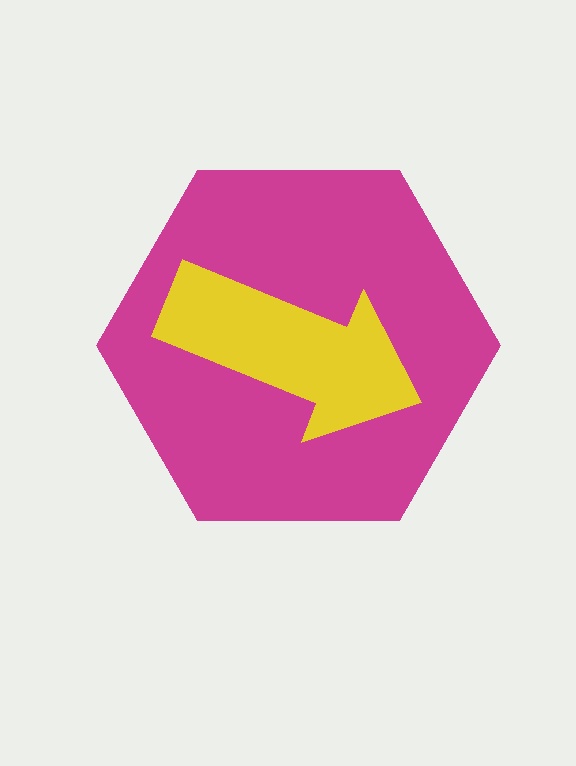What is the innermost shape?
The yellow arrow.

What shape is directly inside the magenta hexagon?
The yellow arrow.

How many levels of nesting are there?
2.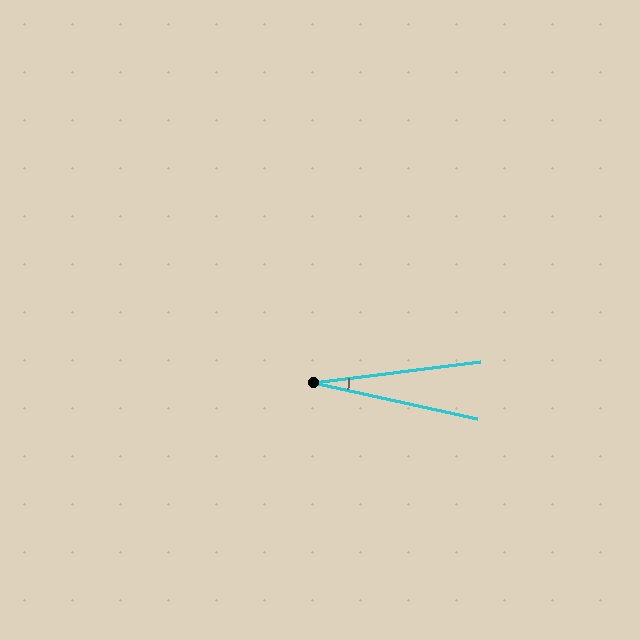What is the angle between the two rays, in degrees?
Approximately 20 degrees.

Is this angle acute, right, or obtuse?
It is acute.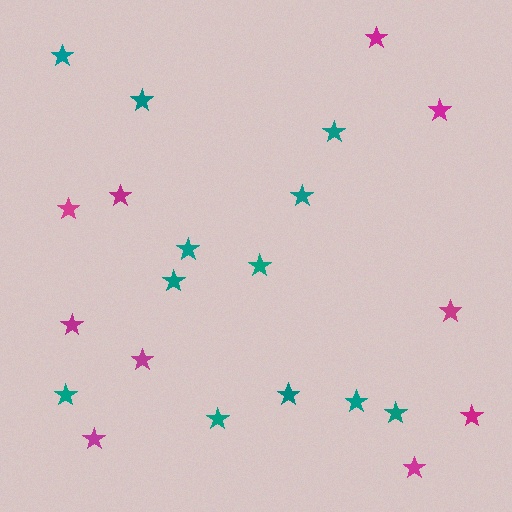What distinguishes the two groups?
There are 2 groups: one group of teal stars (12) and one group of magenta stars (10).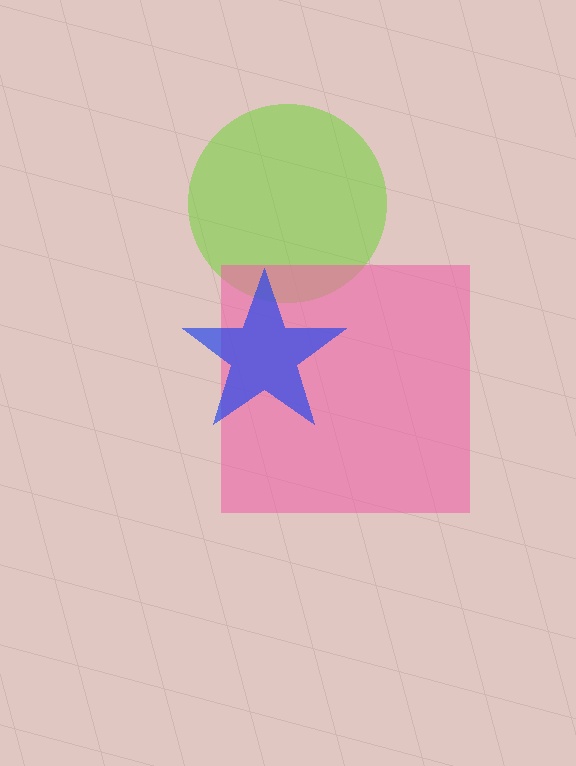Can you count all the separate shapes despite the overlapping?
Yes, there are 3 separate shapes.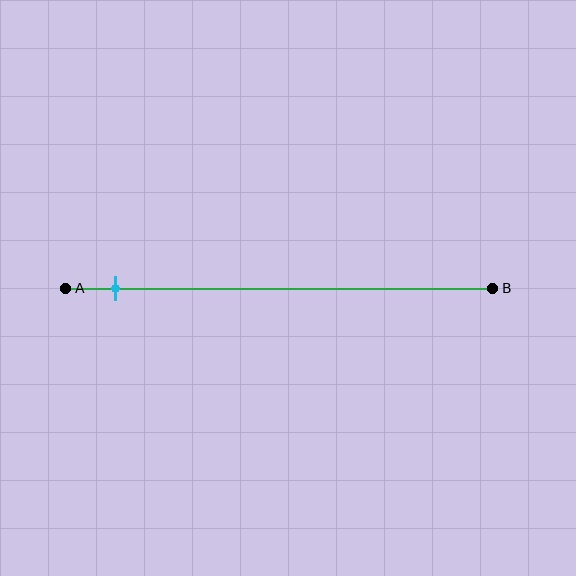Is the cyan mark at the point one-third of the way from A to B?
No, the mark is at about 10% from A, not at the 33% one-third point.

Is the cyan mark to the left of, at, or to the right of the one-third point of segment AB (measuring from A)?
The cyan mark is to the left of the one-third point of segment AB.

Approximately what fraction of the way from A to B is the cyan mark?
The cyan mark is approximately 10% of the way from A to B.